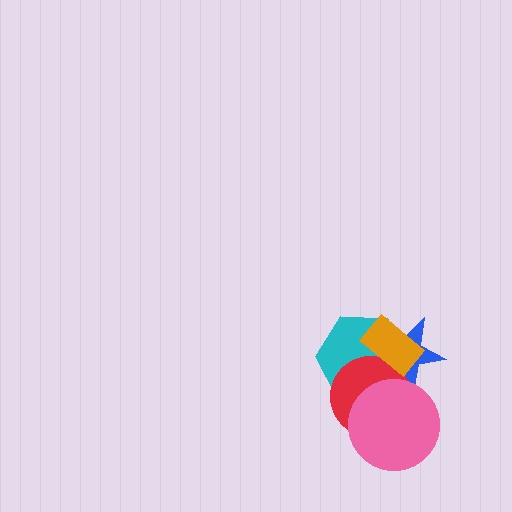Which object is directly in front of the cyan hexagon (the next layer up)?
The red circle is directly in front of the cyan hexagon.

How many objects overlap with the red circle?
4 objects overlap with the red circle.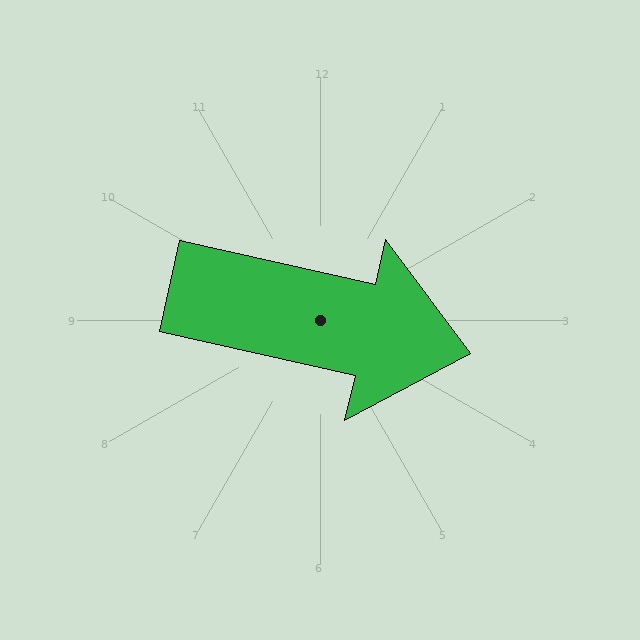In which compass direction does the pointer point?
East.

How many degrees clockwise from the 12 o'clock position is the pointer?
Approximately 103 degrees.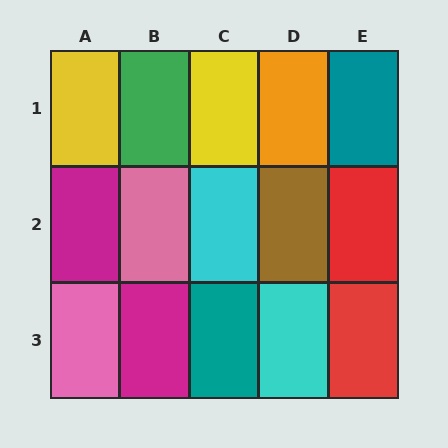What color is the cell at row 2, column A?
Magenta.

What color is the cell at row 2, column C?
Cyan.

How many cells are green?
1 cell is green.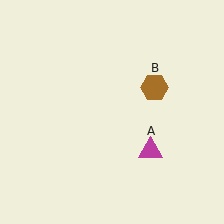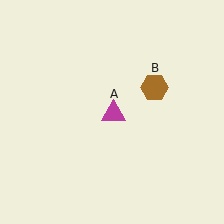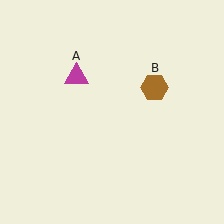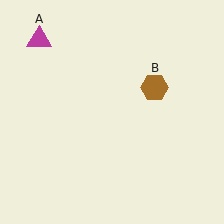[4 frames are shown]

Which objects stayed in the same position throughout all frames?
Brown hexagon (object B) remained stationary.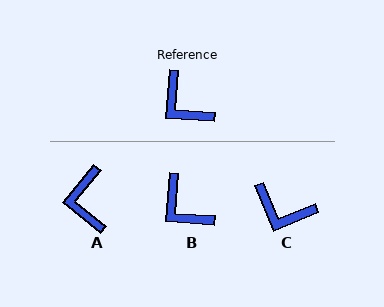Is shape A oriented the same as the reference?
No, it is off by about 36 degrees.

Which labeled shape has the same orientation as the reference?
B.